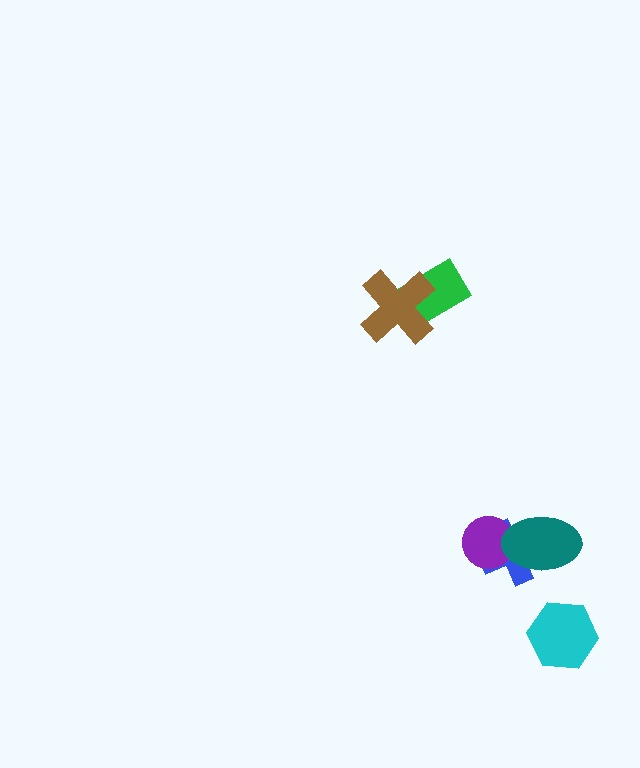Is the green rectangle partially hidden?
Yes, it is partially covered by another shape.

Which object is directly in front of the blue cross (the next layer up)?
The purple circle is directly in front of the blue cross.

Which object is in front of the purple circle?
The teal ellipse is in front of the purple circle.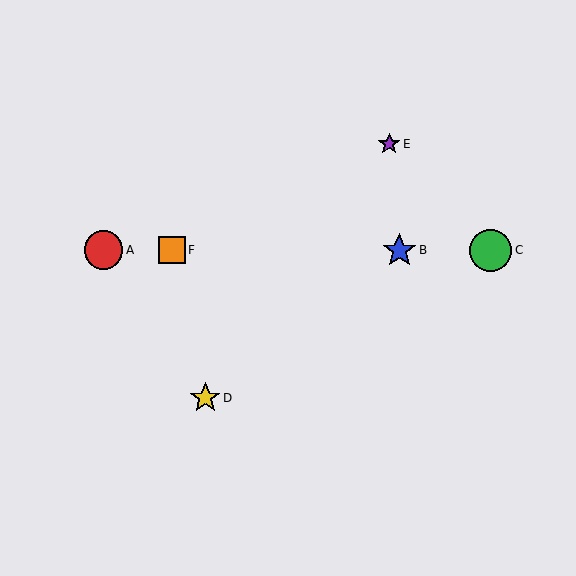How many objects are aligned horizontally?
4 objects (A, B, C, F) are aligned horizontally.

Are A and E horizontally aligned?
No, A is at y≈250 and E is at y≈144.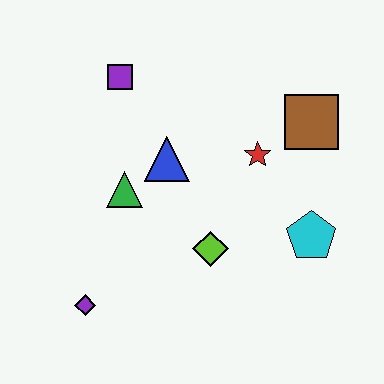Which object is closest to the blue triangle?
The green triangle is closest to the blue triangle.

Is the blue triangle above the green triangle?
Yes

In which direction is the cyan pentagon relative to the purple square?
The cyan pentagon is to the right of the purple square.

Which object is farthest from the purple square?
The cyan pentagon is farthest from the purple square.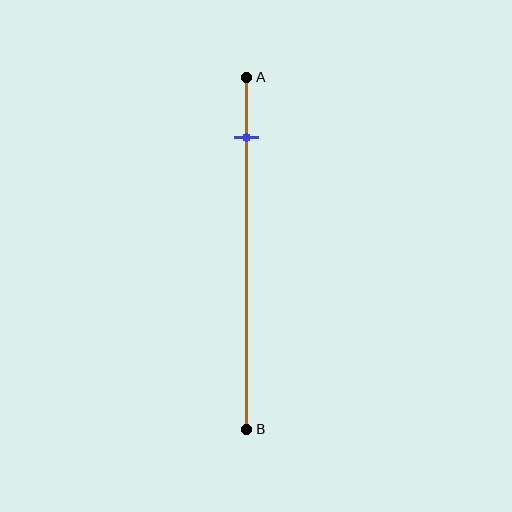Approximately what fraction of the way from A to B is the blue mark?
The blue mark is approximately 15% of the way from A to B.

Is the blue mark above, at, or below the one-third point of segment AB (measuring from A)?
The blue mark is above the one-third point of segment AB.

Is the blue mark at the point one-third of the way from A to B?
No, the mark is at about 15% from A, not at the 33% one-third point.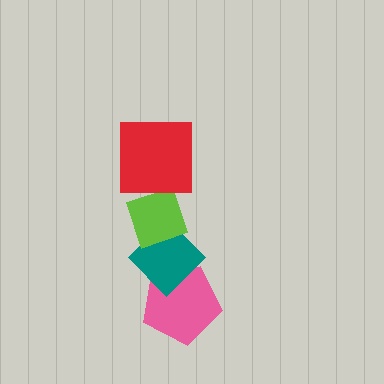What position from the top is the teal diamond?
The teal diamond is 3rd from the top.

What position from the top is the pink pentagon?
The pink pentagon is 4th from the top.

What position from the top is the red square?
The red square is 1st from the top.